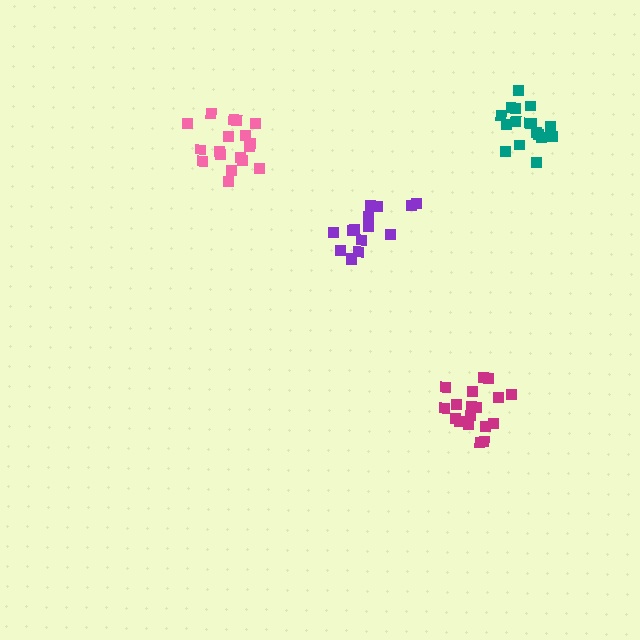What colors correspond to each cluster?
The clusters are colored: magenta, purple, pink, teal.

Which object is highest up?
The teal cluster is topmost.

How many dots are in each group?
Group 1: 18 dots, Group 2: 16 dots, Group 3: 18 dots, Group 4: 17 dots (69 total).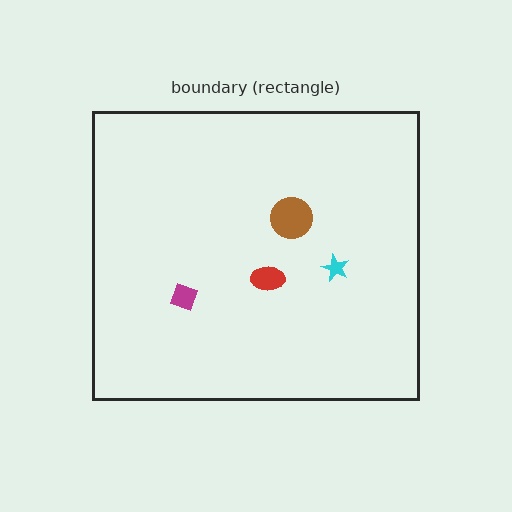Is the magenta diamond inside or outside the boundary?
Inside.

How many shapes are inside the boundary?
4 inside, 0 outside.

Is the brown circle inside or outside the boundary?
Inside.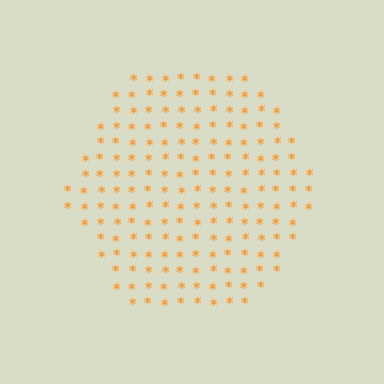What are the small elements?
The small elements are asterisks.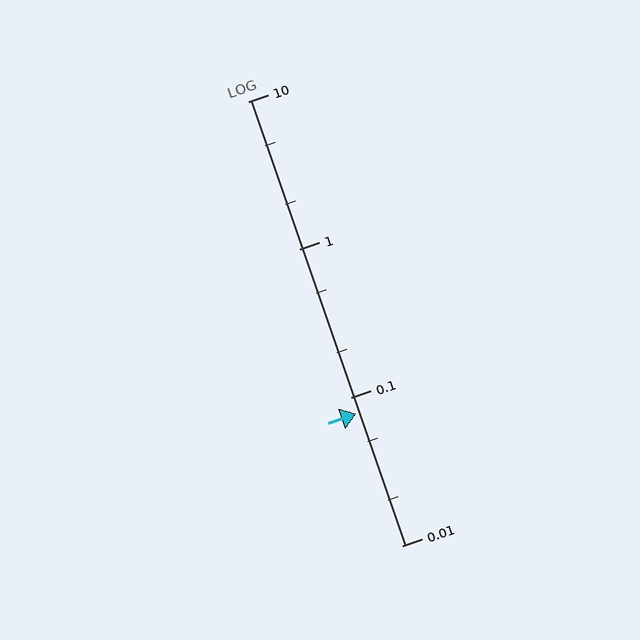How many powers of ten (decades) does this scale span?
The scale spans 3 decades, from 0.01 to 10.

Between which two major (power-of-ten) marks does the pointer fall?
The pointer is between 0.01 and 0.1.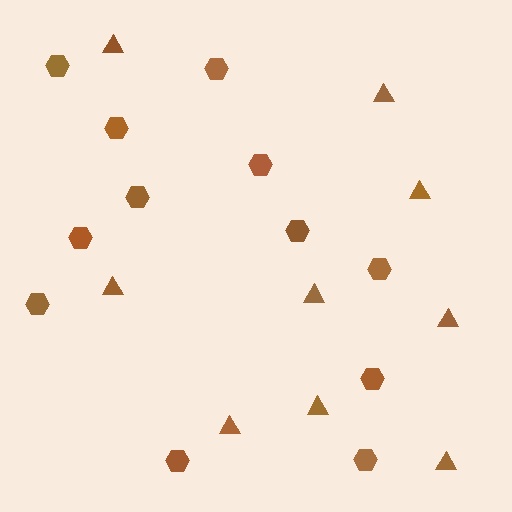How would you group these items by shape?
There are 2 groups: one group of hexagons (12) and one group of triangles (9).